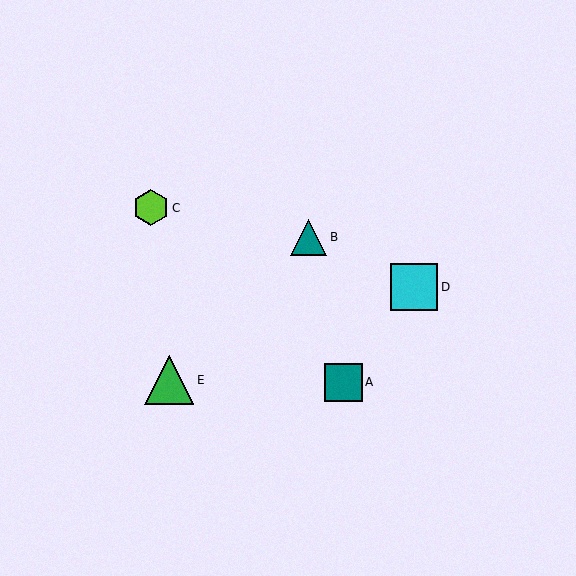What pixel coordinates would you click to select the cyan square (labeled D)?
Click at (414, 287) to select the cyan square D.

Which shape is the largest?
The green triangle (labeled E) is the largest.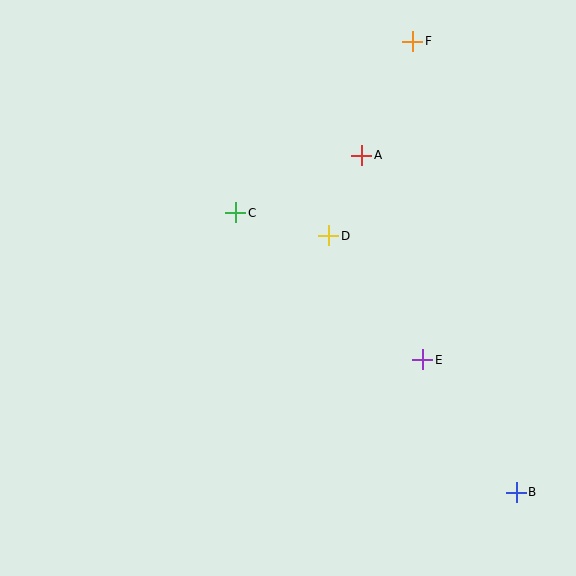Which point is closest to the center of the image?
Point D at (329, 236) is closest to the center.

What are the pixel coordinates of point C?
Point C is at (236, 213).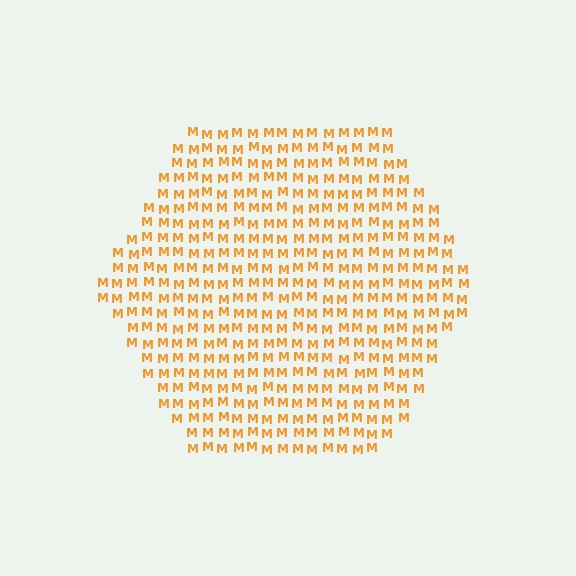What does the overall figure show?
The overall figure shows a hexagon.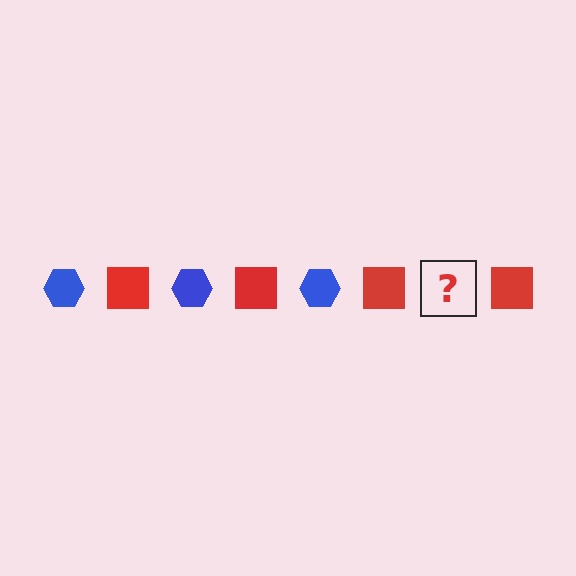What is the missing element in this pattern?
The missing element is a blue hexagon.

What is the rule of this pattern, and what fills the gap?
The rule is that the pattern alternates between blue hexagon and red square. The gap should be filled with a blue hexagon.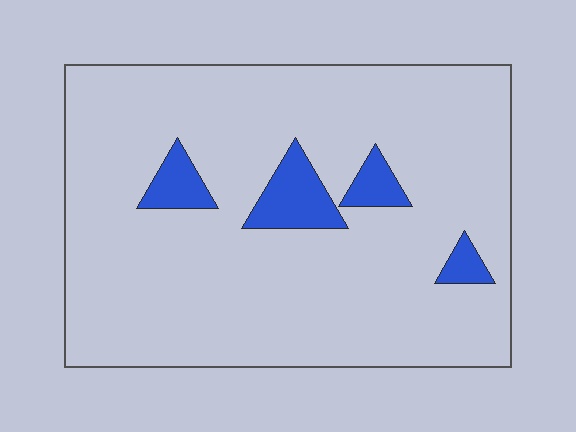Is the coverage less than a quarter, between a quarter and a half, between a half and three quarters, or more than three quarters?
Less than a quarter.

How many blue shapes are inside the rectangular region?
4.